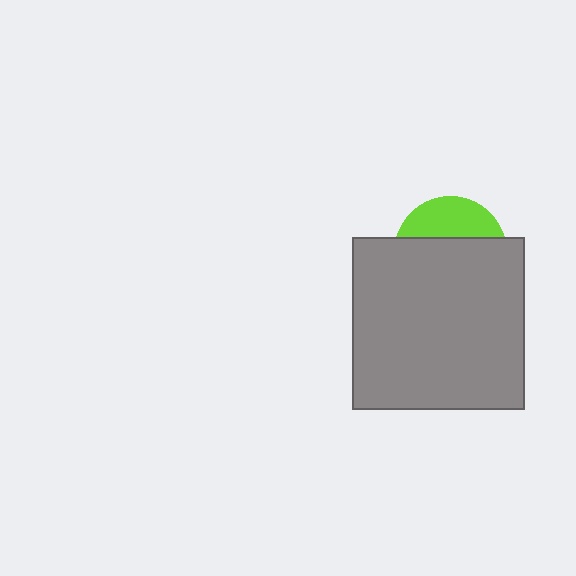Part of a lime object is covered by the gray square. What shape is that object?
It is a circle.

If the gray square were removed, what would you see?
You would see the complete lime circle.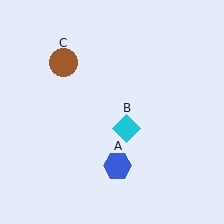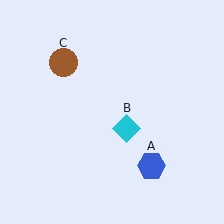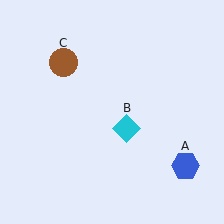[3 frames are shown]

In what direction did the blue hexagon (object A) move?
The blue hexagon (object A) moved right.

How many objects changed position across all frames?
1 object changed position: blue hexagon (object A).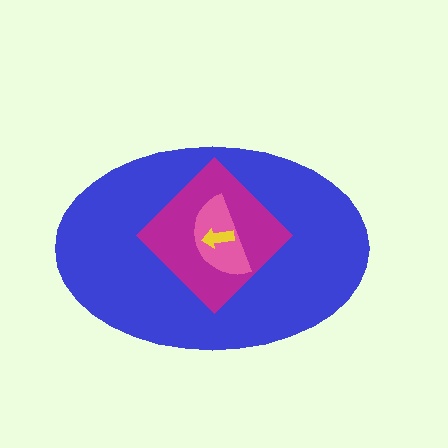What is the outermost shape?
The blue ellipse.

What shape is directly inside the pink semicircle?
The yellow arrow.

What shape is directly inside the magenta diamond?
The pink semicircle.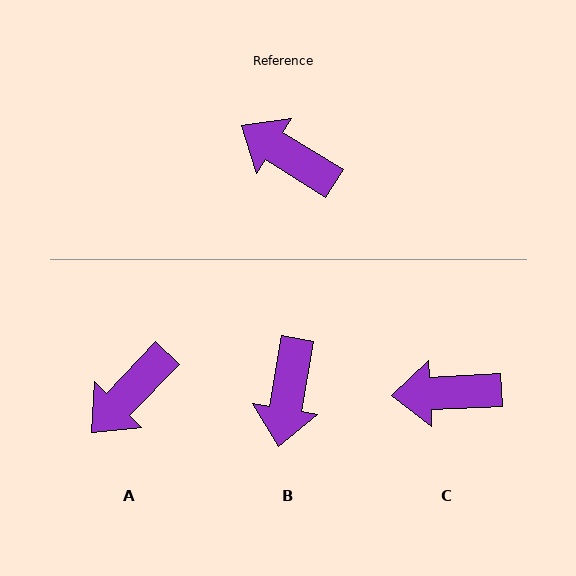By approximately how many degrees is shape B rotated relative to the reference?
Approximately 112 degrees counter-clockwise.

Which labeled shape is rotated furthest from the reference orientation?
B, about 112 degrees away.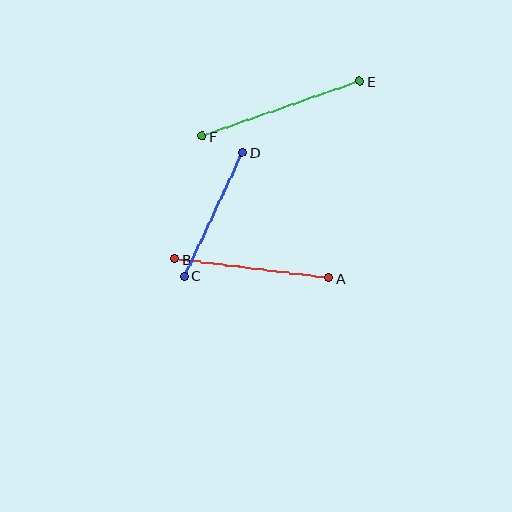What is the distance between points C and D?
The distance is approximately 136 pixels.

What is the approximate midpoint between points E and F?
The midpoint is at approximately (281, 109) pixels.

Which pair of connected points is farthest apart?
Points E and F are farthest apart.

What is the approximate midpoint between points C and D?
The midpoint is at approximately (213, 214) pixels.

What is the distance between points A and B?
The distance is approximately 155 pixels.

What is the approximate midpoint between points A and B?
The midpoint is at approximately (252, 269) pixels.